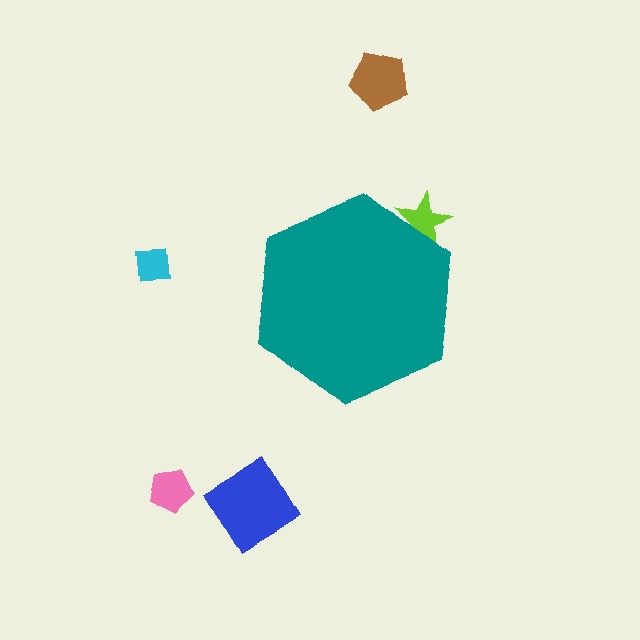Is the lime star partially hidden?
Yes, the lime star is partially hidden behind the teal hexagon.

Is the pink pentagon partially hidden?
No, the pink pentagon is fully visible.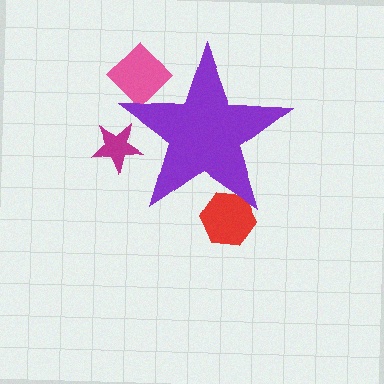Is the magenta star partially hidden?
Yes, the magenta star is partially hidden behind the purple star.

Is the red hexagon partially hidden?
Yes, the red hexagon is partially hidden behind the purple star.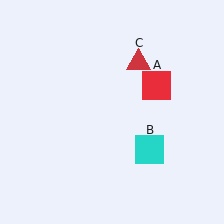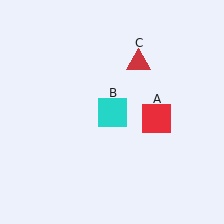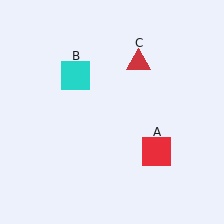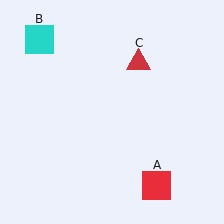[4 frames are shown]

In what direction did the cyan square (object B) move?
The cyan square (object B) moved up and to the left.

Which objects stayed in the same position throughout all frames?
Red triangle (object C) remained stationary.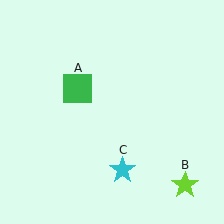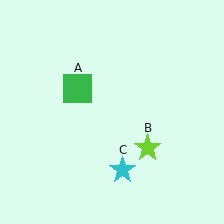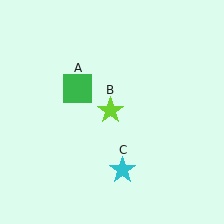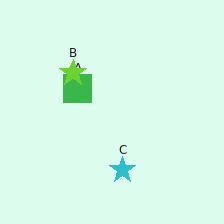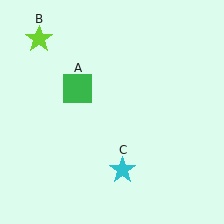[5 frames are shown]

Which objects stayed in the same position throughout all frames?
Green square (object A) and cyan star (object C) remained stationary.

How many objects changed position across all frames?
1 object changed position: lime star (object B).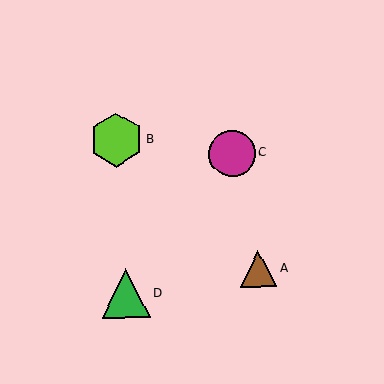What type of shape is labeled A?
Shape A is a brown triangle.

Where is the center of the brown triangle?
The center of the brown triangle is at (258, 269).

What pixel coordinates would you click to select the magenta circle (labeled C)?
Click at (232, 153) to select the magenta circle C.